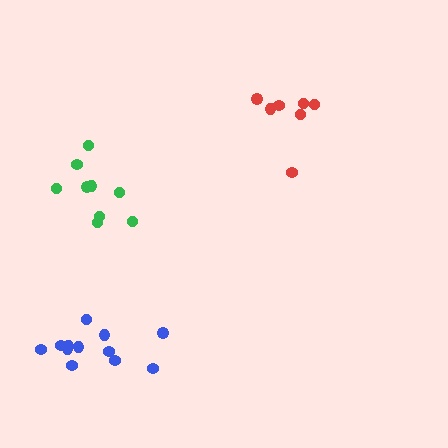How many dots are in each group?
Group 1: 9 dots, Group 2: 12 dots, Group 3: 7 dots (28 total).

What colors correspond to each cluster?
The clusters are colored: green, blue, red.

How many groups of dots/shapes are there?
There are 3 groups.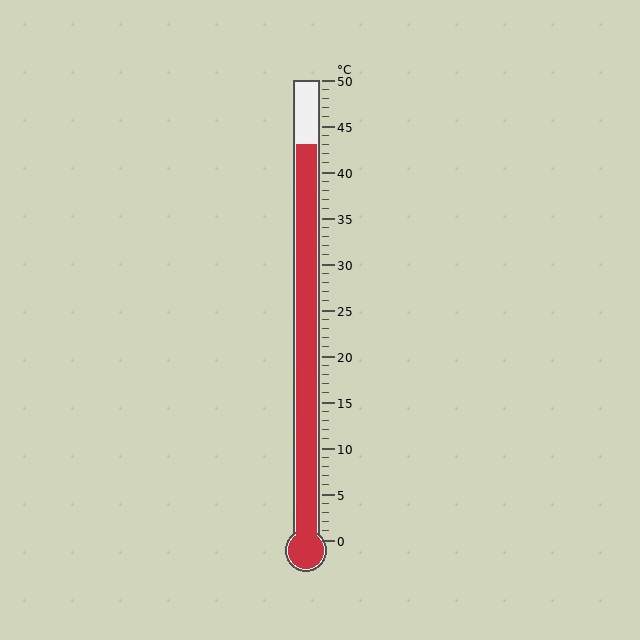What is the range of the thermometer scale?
The thermometer scale ranges from 0°C to 50°C.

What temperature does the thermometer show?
The thermometer shows approximately 43°C.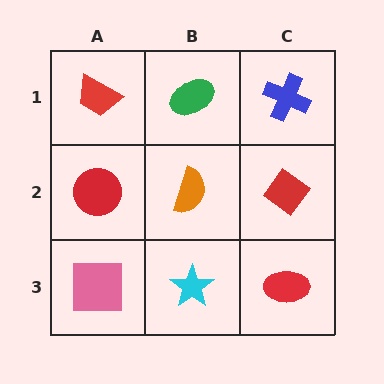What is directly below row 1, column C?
A red diamond.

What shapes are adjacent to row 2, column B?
A green ellipse (row 1, column B), a cyan star (row 3, column B), a red circle (row 2, column A), a red diamond (row 2, column C).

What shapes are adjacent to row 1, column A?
A red circle (row 2, column A), a green ellipse (row 1, column B).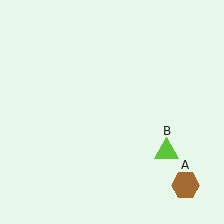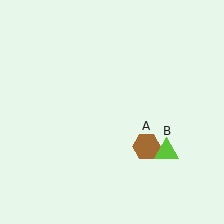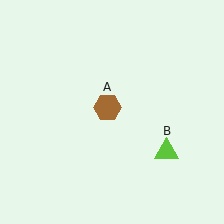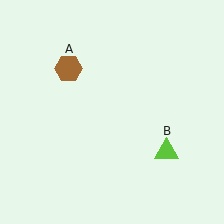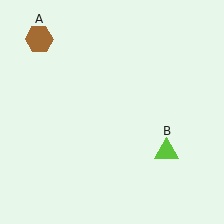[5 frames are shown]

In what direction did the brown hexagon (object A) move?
The brown hexagon (object A) moved up and to the left.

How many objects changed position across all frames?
1 object changed position: brown hexagon (object A).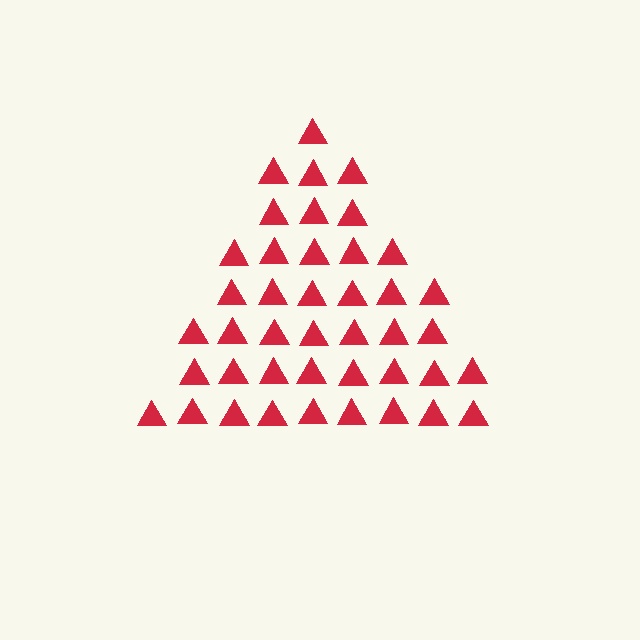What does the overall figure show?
The overall figure shows a triangle.